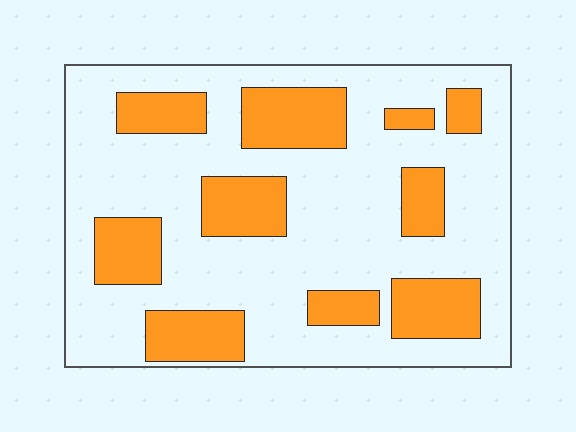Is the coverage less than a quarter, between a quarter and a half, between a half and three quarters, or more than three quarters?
Between a quarter and a half.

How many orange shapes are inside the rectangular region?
10.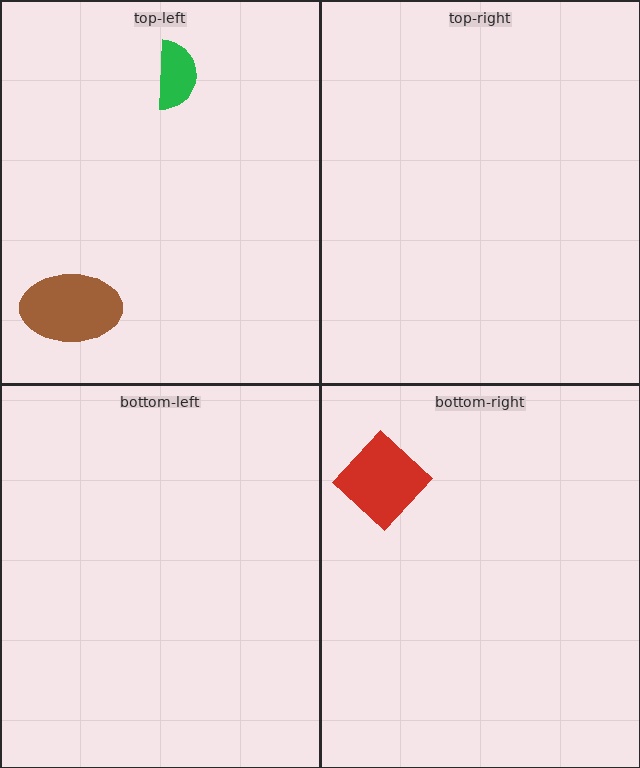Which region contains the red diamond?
The bottom-right region.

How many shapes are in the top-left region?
2.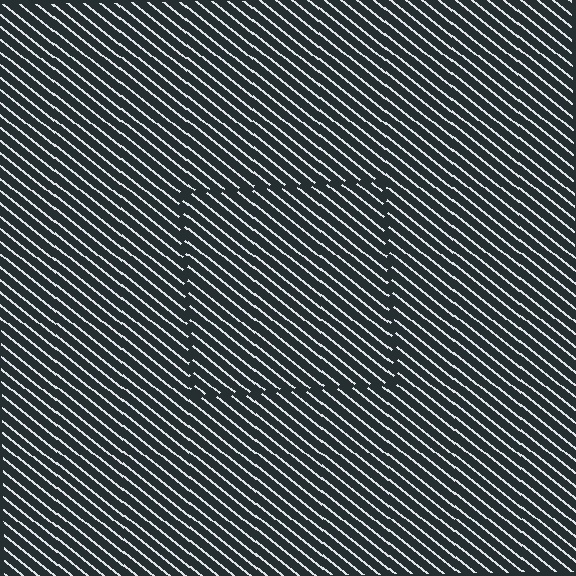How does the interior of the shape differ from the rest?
The interior of the shape contains the same grating, shifted by half a period — the contour is defined by the phase discontinuity where line-ends from the inner and outer gratings abut.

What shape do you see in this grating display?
An illusory square. The interior of the shape contains the same grating, shifted by half a period — the contour is defined by the phase discontinuity where line-ends from the inner and outer gratings abut.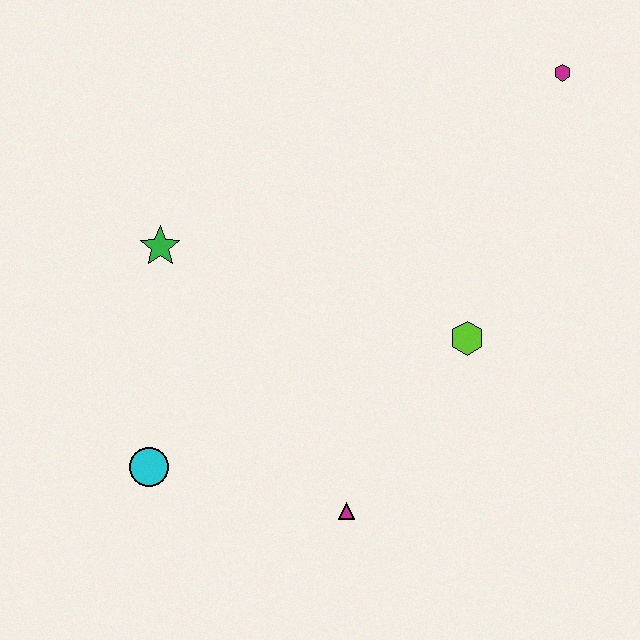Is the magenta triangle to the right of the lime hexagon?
No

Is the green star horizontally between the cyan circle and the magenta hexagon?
Yes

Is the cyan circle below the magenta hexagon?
Yes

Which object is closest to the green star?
The cyan circle is closest to the green star.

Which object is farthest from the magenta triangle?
The magenta hexagon is farthest from the magenta triangle.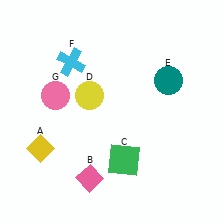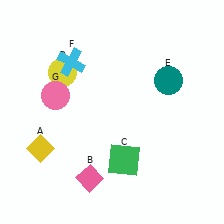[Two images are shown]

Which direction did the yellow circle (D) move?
The yellow circle (D) moved left.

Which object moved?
The yellow circle (D) moved left.